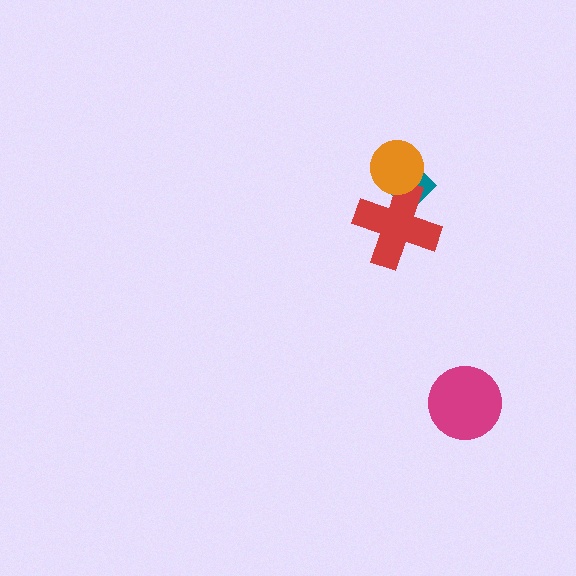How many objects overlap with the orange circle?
2 objects overlap with the orange circle.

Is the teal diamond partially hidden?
Yes, it is partially covered by another shape.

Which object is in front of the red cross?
The orange circle is in front of the red cross.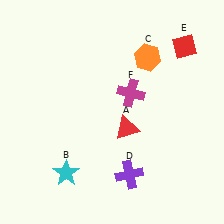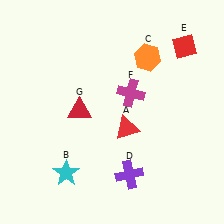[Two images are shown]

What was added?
A red triangle (G) was added in Image 2.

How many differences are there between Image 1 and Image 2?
There is 1 difference between the two images.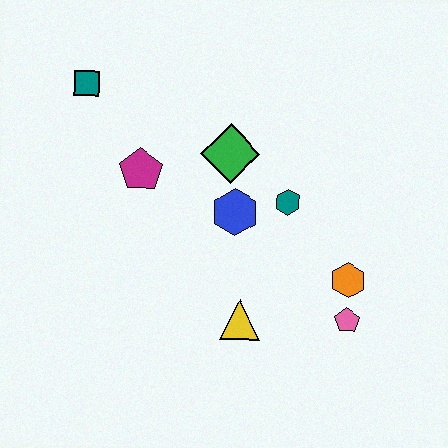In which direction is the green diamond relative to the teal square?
The green diamond is to the right of the teal square.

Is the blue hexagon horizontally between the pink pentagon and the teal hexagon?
No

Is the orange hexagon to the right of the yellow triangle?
Yes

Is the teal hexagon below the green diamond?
Yes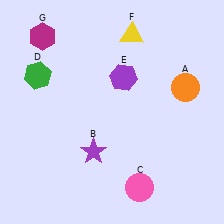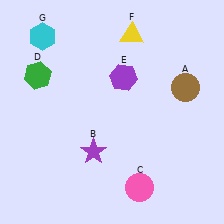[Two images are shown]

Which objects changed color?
A changed from orange to brown. G changed from magenta to cyan.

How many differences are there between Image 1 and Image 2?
There are 2 differences between the two images.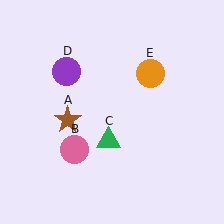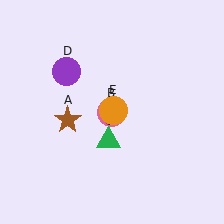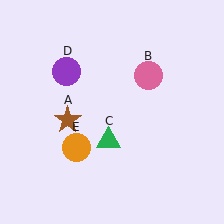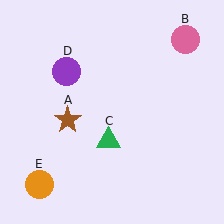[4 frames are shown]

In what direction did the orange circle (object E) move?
The orange circle (object E) moved down and to the left.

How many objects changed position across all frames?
2 objects changed position: pink circle (object B), orange circle (object E).